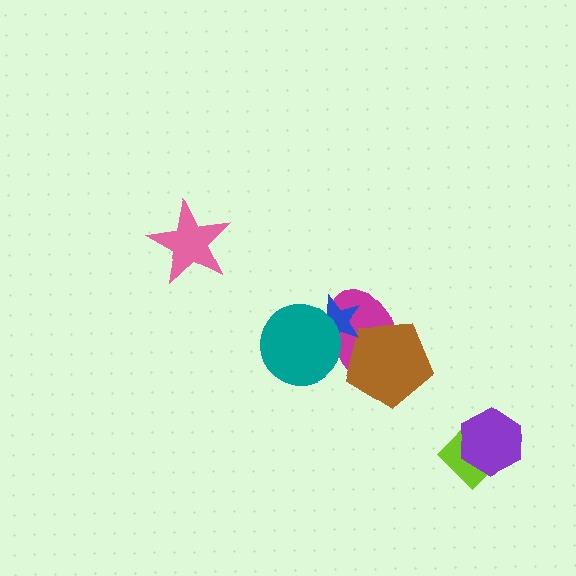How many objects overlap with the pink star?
0 objects overlap with the pink star.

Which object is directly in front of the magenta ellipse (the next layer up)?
The brown pentagon is directly in front of the magenta ellipse.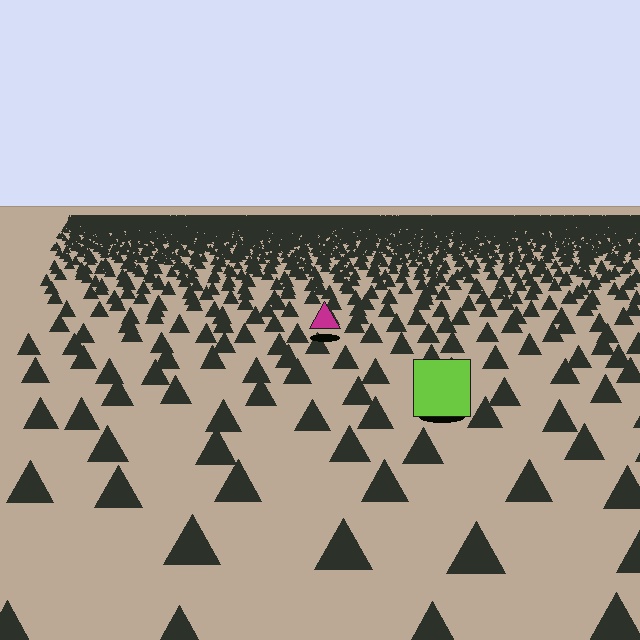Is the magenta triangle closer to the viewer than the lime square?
No. The lime square is closer — you can tell from the texture gradient: the ground texture is coarser near it.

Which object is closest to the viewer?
The lime square is closest. The texture marks near it are larger and more spread out.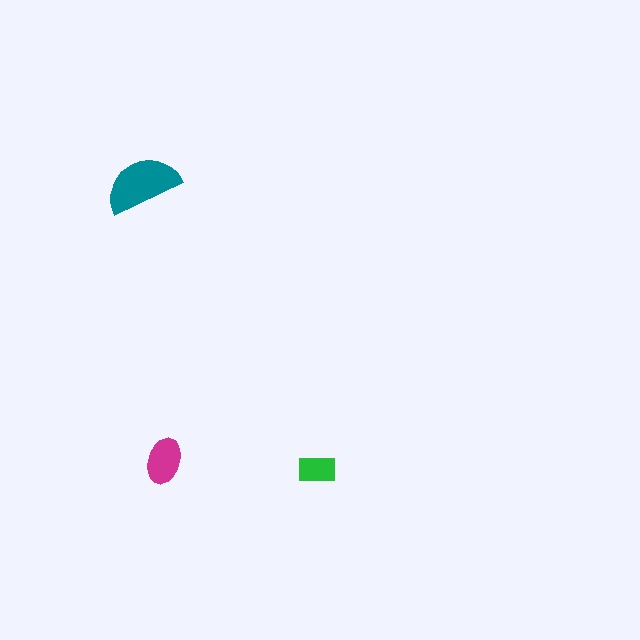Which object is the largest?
The teal semicircle.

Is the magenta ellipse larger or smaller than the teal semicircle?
Smaller.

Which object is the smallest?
The green rectangle.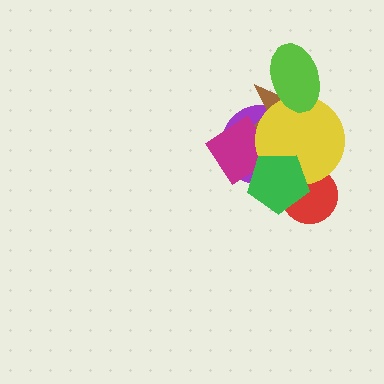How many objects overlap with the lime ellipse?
2 objects overlap with the lime ellipse.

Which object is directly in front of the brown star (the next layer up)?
The magenta diamond is directly in front of the brown star.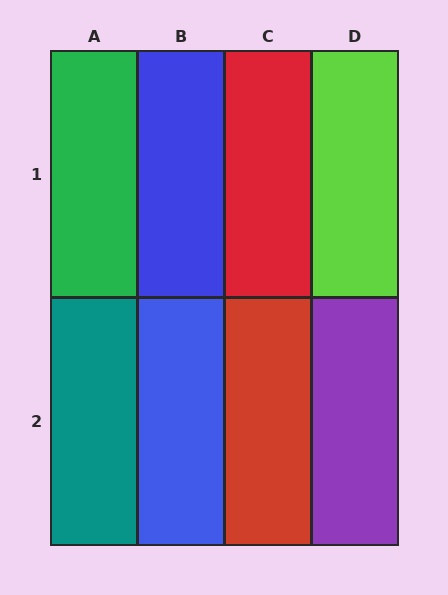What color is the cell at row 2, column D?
Purple.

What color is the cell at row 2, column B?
Blue.